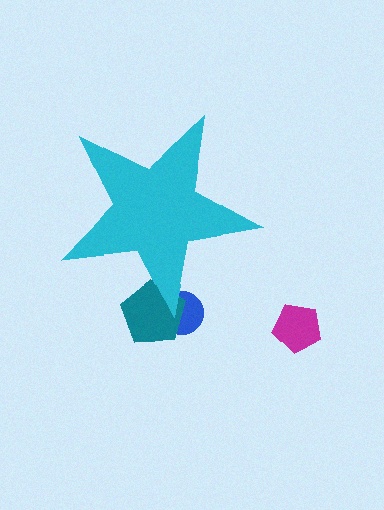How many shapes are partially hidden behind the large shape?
2 shapes are partially hidden.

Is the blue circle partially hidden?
Yes, the blue circle is partially hidden behind the cyan star.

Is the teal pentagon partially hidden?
Yes, the teal pentagon is partially hidden behind the cyan star.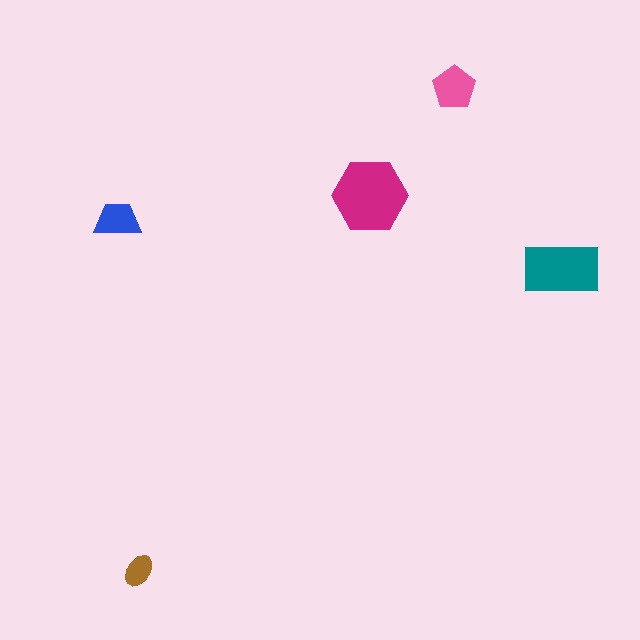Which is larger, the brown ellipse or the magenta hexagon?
The magenta hexagon.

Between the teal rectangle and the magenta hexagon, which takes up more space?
The magenta hexagon.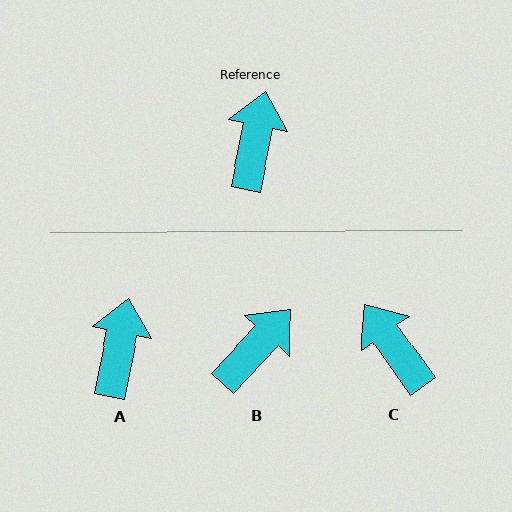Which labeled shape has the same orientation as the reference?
A.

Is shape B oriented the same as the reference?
No, it is off by about 31 degrees.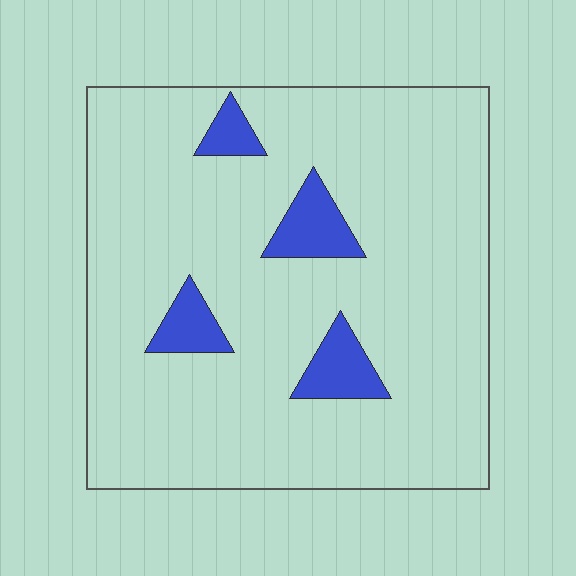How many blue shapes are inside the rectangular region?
4.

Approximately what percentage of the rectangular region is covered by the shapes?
Approximately 10%.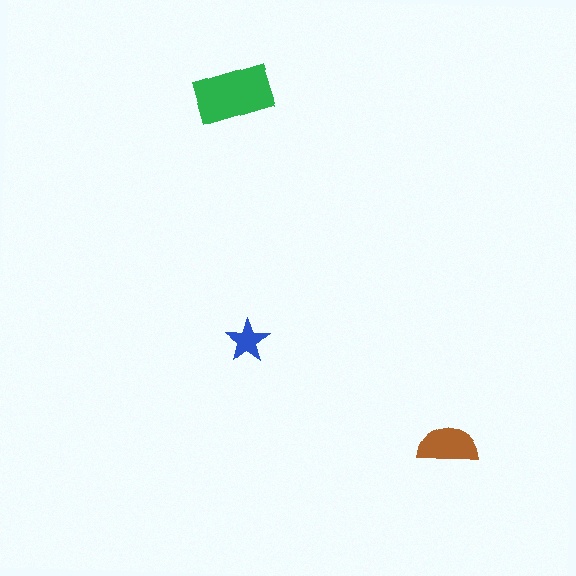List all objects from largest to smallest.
The green rectangle, the brown semicircle, the blue star.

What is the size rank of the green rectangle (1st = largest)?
1st.